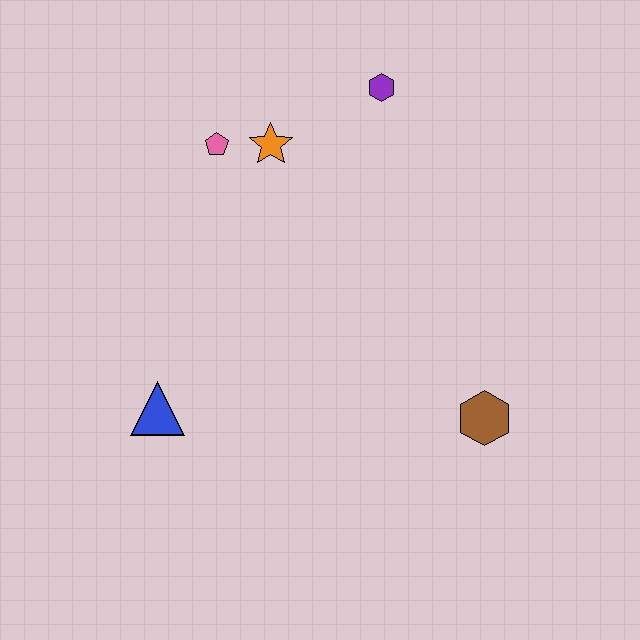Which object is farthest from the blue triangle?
The purple hexagon is farthest from the blue triangle.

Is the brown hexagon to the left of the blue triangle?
No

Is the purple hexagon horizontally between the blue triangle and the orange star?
No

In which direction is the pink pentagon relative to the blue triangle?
The pink pentagon is above the blue triangle.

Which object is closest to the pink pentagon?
The orange star is closest to the pink pentagon.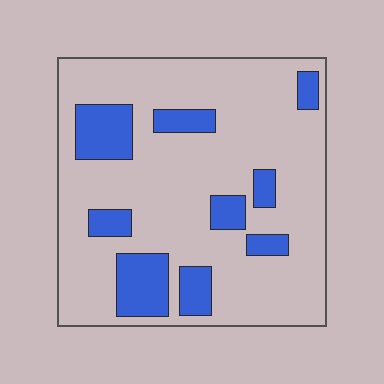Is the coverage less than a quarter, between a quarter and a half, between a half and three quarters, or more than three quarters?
Less than a quarter.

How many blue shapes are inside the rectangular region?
9.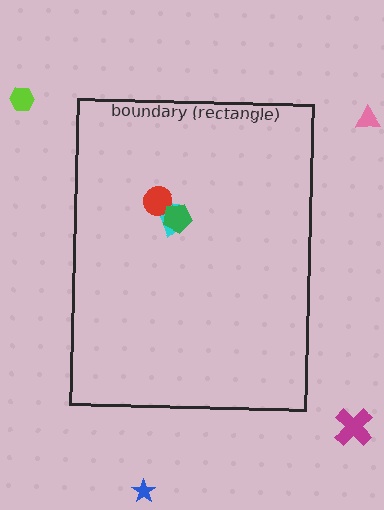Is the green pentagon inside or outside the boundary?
Inside.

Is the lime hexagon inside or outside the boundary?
Outside.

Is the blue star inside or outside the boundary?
Outside.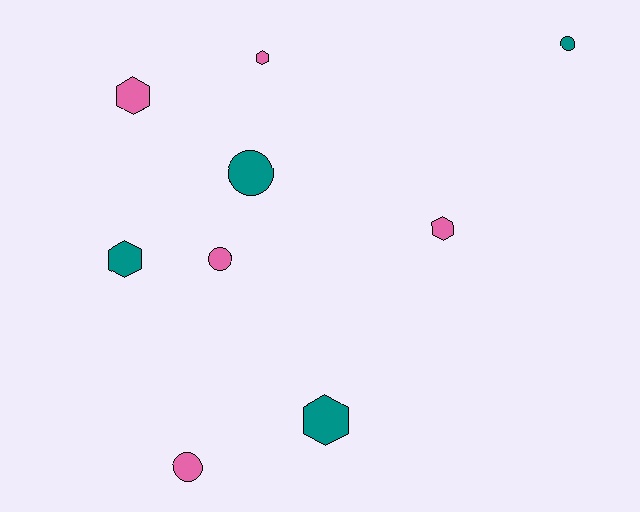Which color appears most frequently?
Pink, with 5 objects.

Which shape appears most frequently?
Hexagon, with 5 objects.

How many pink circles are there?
There are 2 pink circles.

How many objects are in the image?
There are 9 objects.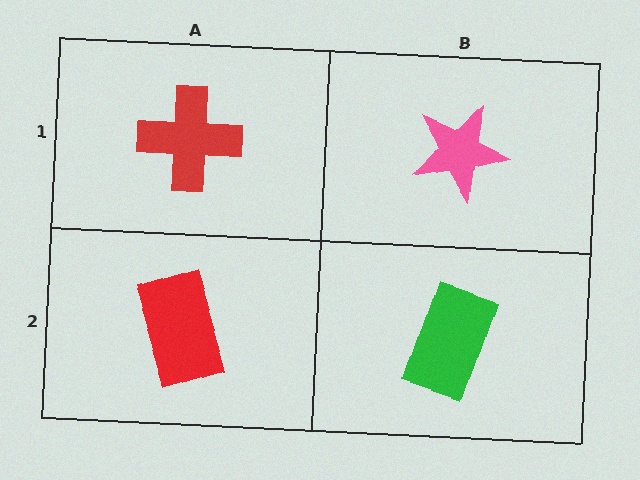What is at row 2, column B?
A green rectangle.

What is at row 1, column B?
A pink star.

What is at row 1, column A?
A red cross.